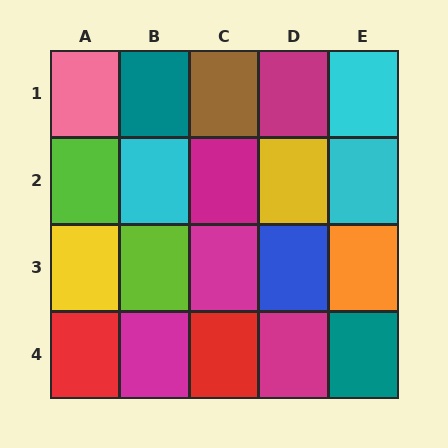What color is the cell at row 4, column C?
Red.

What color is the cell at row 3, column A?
Yellow.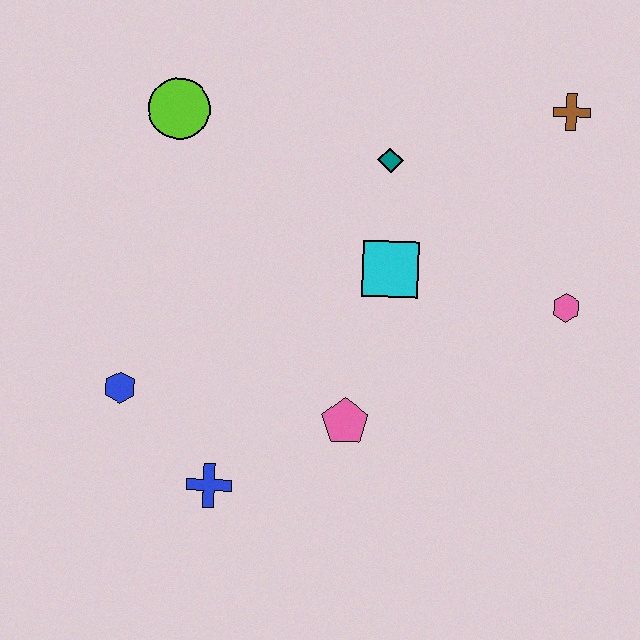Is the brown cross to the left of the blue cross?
No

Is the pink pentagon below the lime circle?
Yes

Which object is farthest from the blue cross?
The brown cross is farthest from the blue cross.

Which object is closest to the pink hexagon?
The cyan square is closest to the pink hexagon.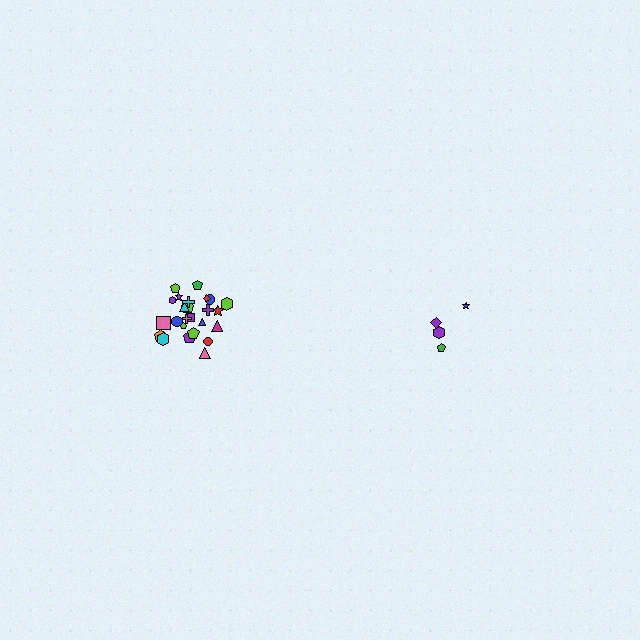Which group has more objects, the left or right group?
The left group.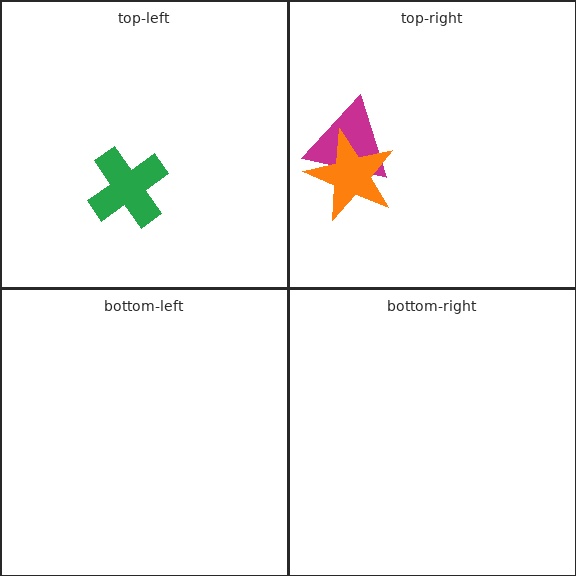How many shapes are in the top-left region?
1.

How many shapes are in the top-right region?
2.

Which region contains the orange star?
The top-right region.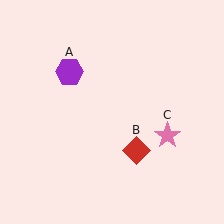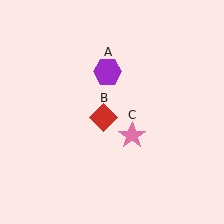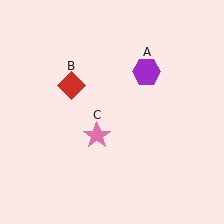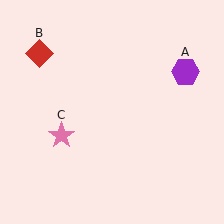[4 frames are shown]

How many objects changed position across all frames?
3 objects changed position: purple hexagon (object A), red diamond (object B), pink star (object C).